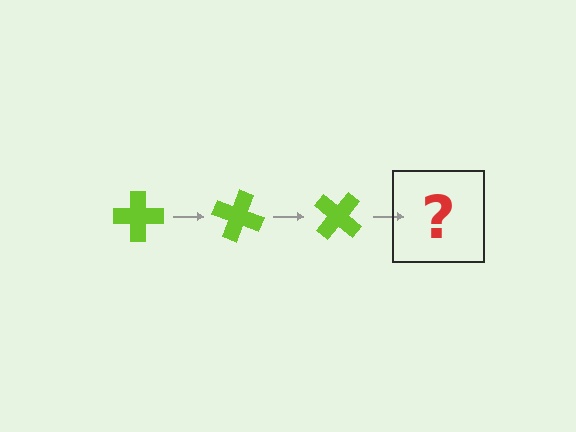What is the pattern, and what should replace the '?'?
The pattern is that the cross rotates 20 degrees each step. The '?' should be a lime cross rotated 60 degrees.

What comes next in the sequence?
The next element should be a lime cross rotated 60 degrees.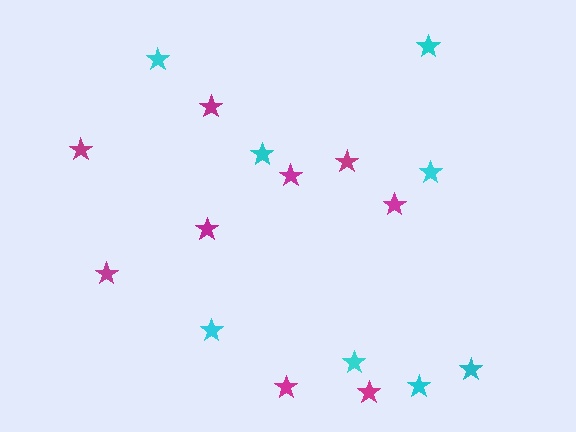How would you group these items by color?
There are 2 groups: one group of magenta stars (9) and one group of cyan stars (8).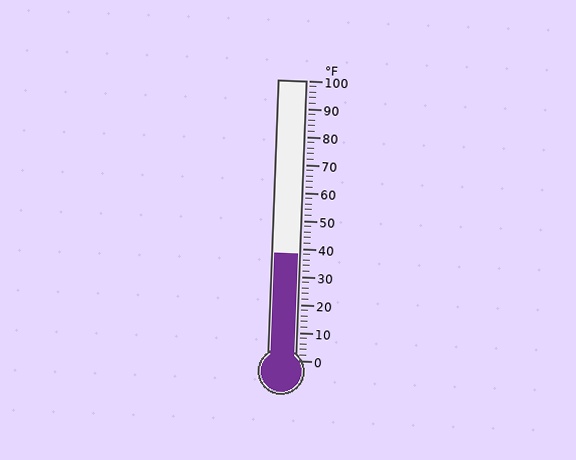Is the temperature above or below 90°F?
The temperature is below 90°F.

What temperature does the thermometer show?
The thermometer shows approximately 38°F.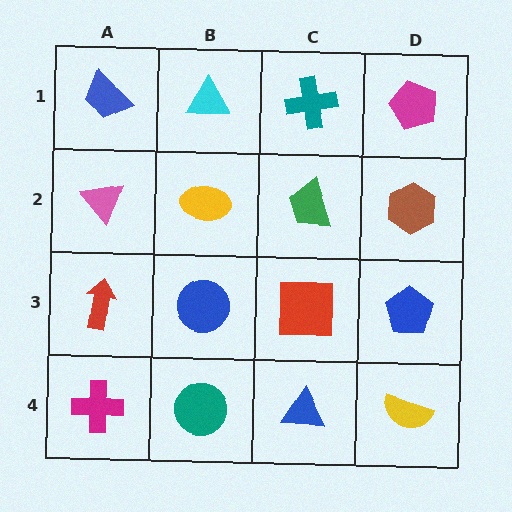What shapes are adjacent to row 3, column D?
A brown hexagon (row 2, column D), a yellow semicircle (row 4, column D), a red square (row 3, column C).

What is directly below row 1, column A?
A pink triangle.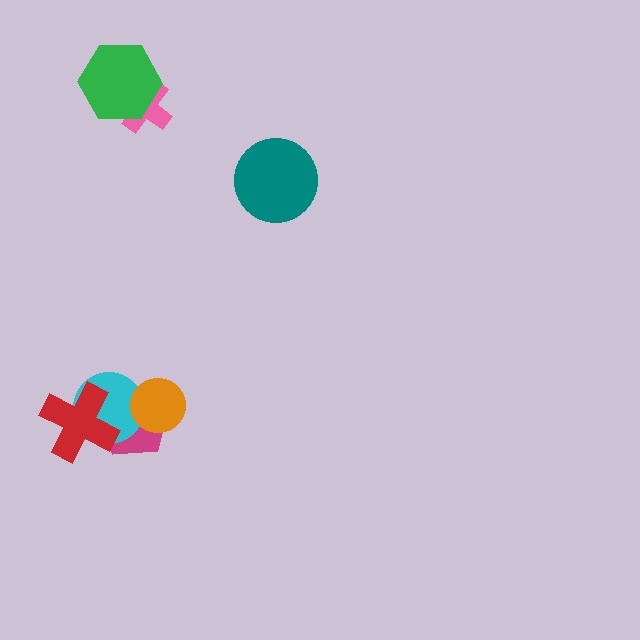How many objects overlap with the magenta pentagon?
3 objects overlap with the magenta pentagon.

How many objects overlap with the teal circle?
0 objects overlap with the teal circle.